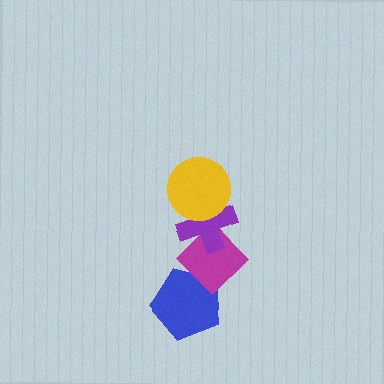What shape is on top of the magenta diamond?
The purple cross is on top of the magenta diamond.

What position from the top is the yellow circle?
The yellow circle is 1st from the top.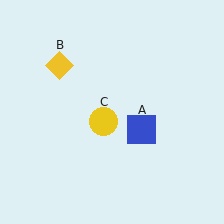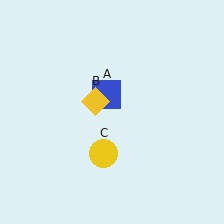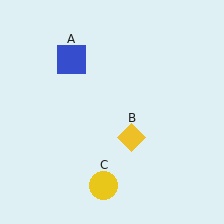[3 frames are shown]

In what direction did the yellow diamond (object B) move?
The yellow diamond (object B) moved down and to the right.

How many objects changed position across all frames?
3 objects changed position: blue square (object A), yellow diamond (object B), yellow circle (object C).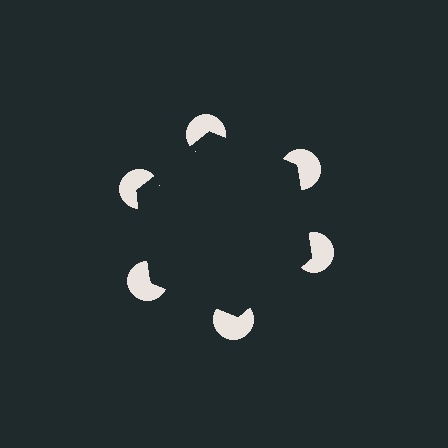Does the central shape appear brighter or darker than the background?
It typically appears slightly darker than the background, even though no actual brightness change is drawn.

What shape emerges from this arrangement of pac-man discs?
An illusory hexagon — its edges are inferred from the aligned wedge cuts in the pac-man discs, not physically drawn.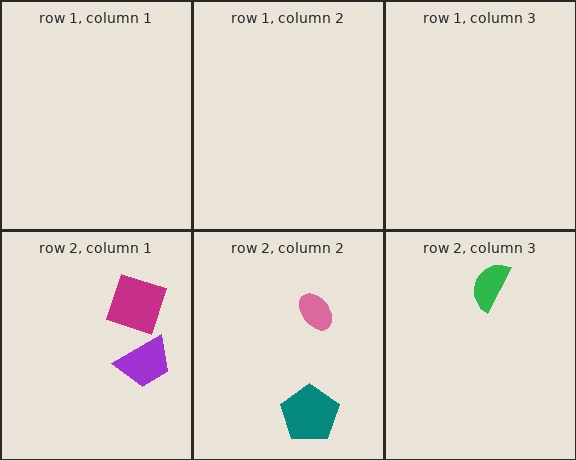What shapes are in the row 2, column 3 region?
The green semicircle.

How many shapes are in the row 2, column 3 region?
1.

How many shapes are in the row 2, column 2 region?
2.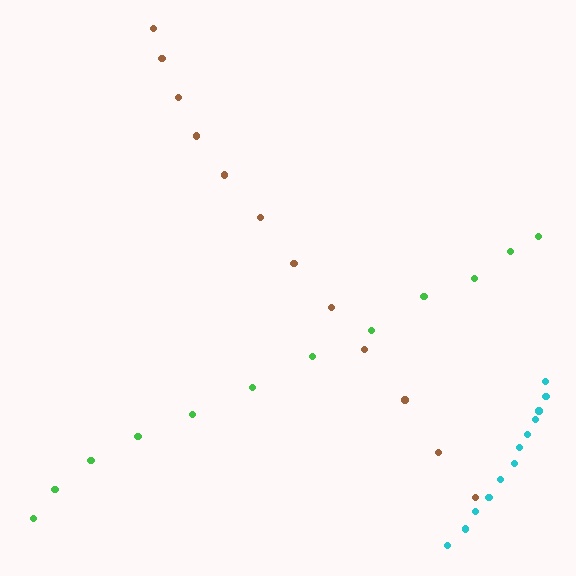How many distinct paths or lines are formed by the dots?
There are 3 distinct paths.